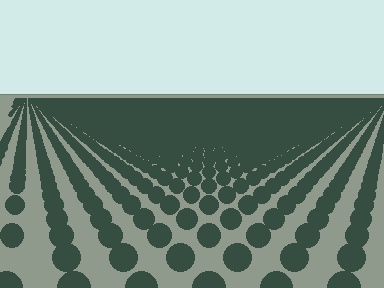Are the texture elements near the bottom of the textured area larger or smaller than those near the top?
Larger. Near the bottom, elements are closer to the viewer and appear at a bigger on-screen size.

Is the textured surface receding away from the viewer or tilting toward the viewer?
The surface is receding away from the viewer. Texture elements get smaller and denser toward the top.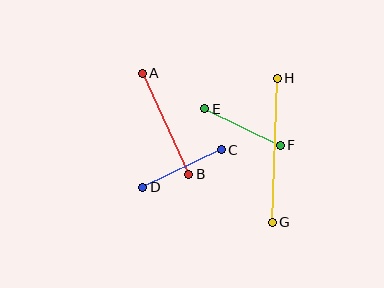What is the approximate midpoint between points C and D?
The midpoint is at approximately (182, 168) pixels.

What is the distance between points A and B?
The distance is approximately 111 pixels.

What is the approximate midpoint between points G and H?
The midpoint is at approximately (275, 150) pixels.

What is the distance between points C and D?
The distance is approximately 87 pixels.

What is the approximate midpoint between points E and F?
The midpoint is at approximately (242, 127) pixels.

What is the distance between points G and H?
The distance is approximately 144 pixels.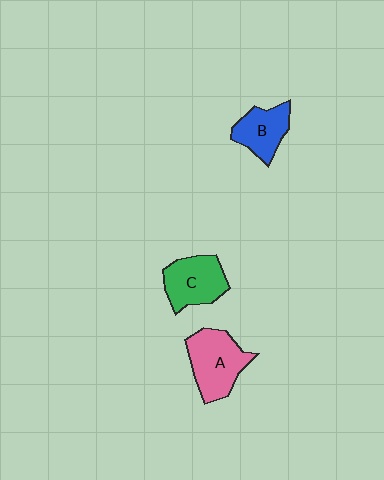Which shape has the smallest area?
Shape B (blue).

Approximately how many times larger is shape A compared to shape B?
Approximately 1.4 times.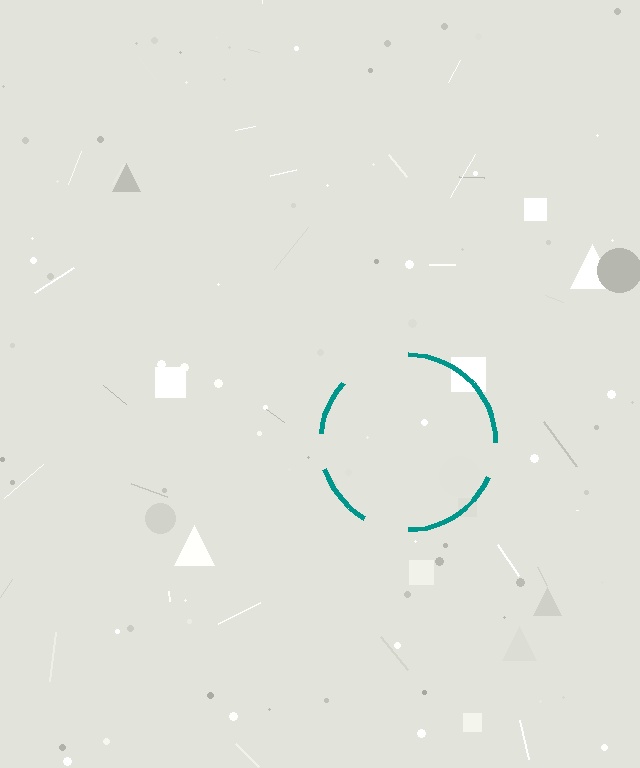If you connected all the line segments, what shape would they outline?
They would outline a circle.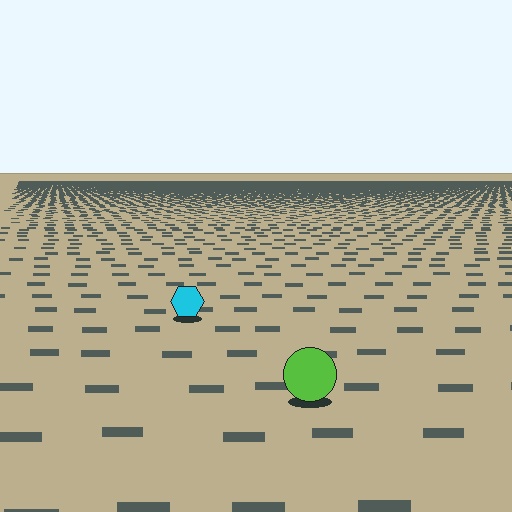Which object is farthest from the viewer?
The cyan hexagon is farthest from the viewer. It appears smaller and the ground texture around it is denser.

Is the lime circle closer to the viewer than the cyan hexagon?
Yes. The lime circle is closer — you can tell from the texture gradient: the ground texture is coarser near it.